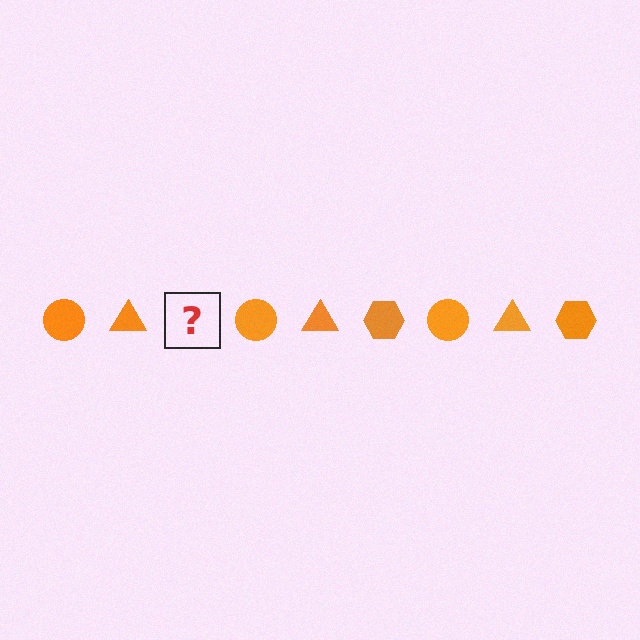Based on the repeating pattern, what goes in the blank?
The blank should be an orange hexagon.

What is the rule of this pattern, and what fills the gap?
The rule is that the pattern cycles through circle, triangle, hexagon shapes in orange. The gap should be filled with an orange hexagon.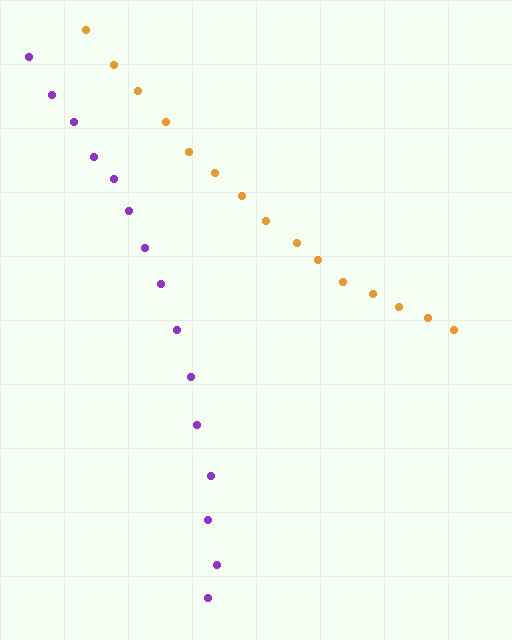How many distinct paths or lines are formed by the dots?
There are 2 distinct paths.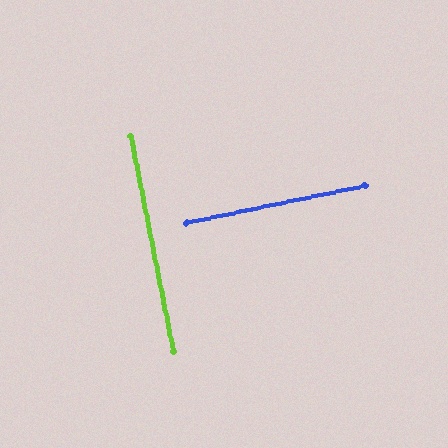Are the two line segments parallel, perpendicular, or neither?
Perpendicular — they meet at approximately 89°.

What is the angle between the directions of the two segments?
Approximately 89 degrees.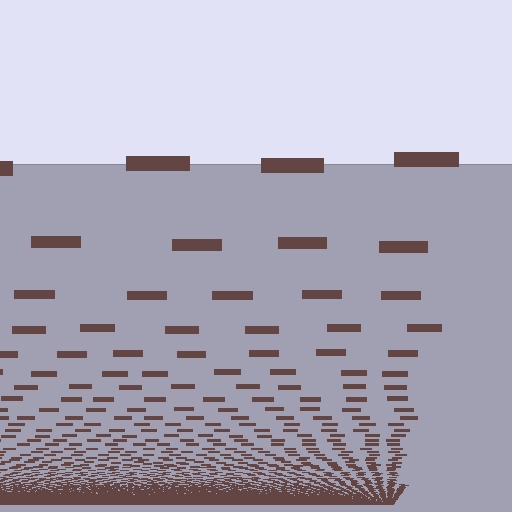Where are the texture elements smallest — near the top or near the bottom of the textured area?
Near the bottom.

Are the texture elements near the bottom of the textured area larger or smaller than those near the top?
Smaller. The gradient is inverted — elements near the bottom are smaller and denser.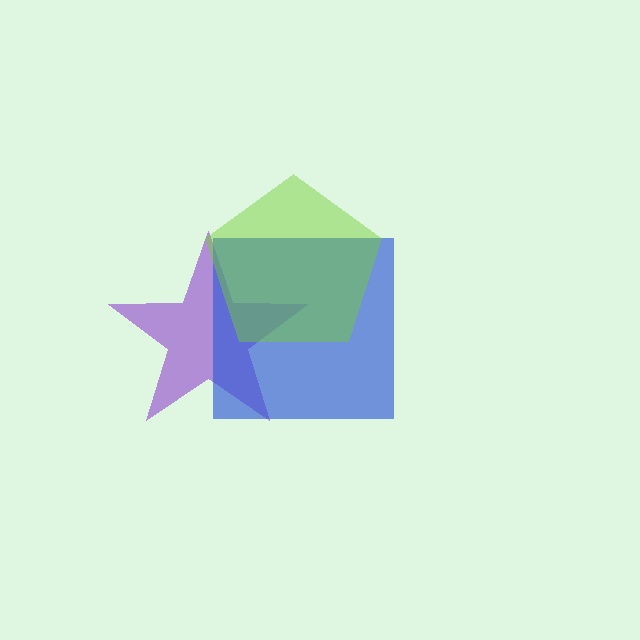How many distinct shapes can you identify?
There are 3 distinct shapes: a purple star, a blue square, a lime pentagon.